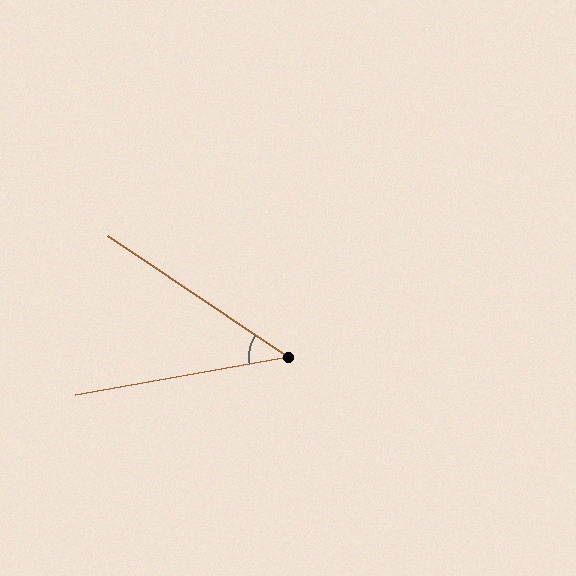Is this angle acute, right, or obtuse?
It is acute.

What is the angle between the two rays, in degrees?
Approximately 44 degrees.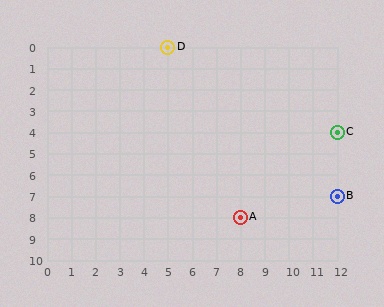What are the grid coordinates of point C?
Point C is at grid coordinates (12, 4).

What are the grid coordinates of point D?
Point D is at grid coordinates (5, 0).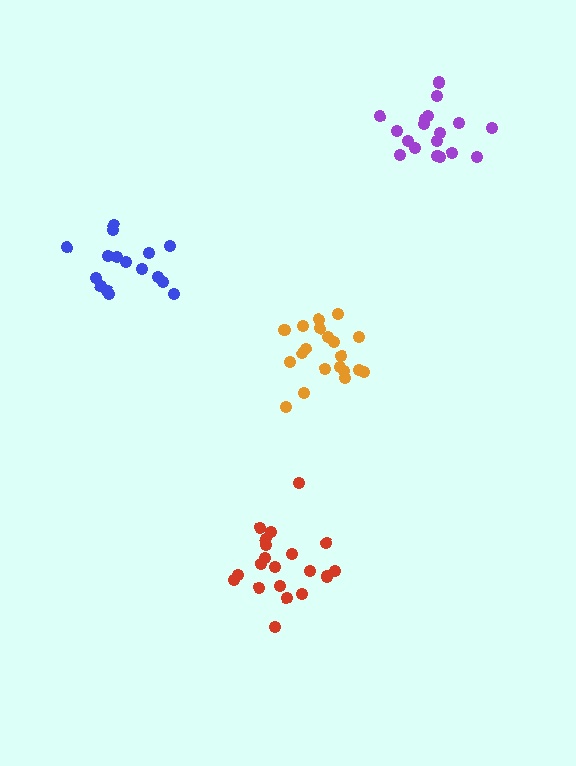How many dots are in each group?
Group 1: 20 dots, Group 2: 20 dots, Group 3: 16 dots, Group 4: 19 dots (75 total).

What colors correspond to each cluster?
The clusters are colored: red, orange, blue, purple.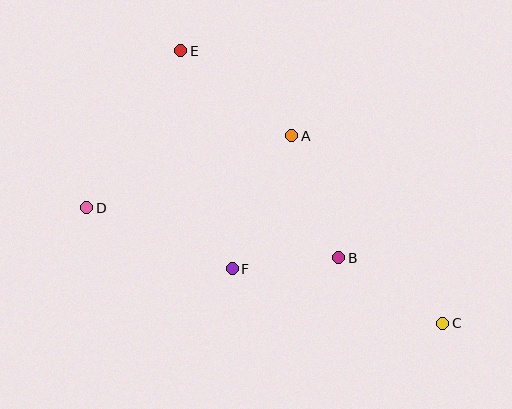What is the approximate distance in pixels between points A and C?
The distance between A and C is approximately 241 pixels.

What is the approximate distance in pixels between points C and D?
The distance between C and D is approximately 374 pixels.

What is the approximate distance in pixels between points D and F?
The distance between D and F is approximately 158 pixels.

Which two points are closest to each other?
Points B and F are closest to each other.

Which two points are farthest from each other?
Points C and E are farthest from each other.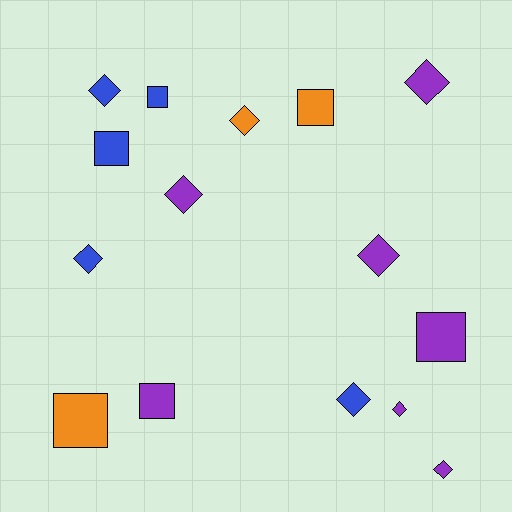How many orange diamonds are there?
There is 1 orange diamond.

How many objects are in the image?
There are 15 objects.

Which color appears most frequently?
Purple, with 7 objects.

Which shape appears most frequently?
Diamond, with 9 objects.